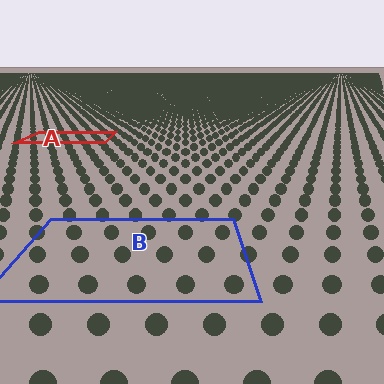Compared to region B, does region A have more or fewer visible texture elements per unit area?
Region A has more texture elements per unit area — they are packed more densely because it is farther away.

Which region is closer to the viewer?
Region B is closer. The texture elements there are larger and more spread out.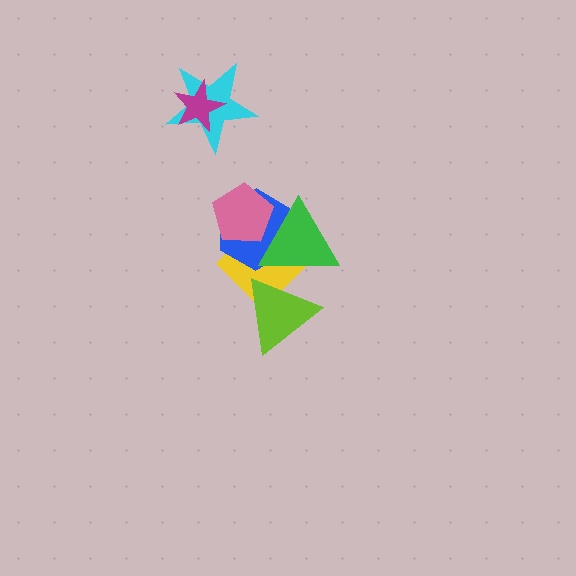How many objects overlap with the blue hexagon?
3 objects overlap with the blue hexagon.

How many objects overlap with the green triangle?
4 objects overlap with the green triangle.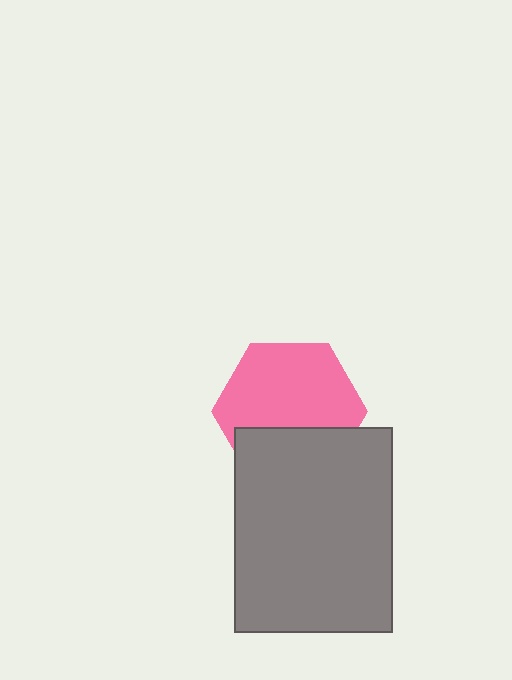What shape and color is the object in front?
The object in front is a gray rectangle.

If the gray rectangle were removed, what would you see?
You would see the complete pink hexagon.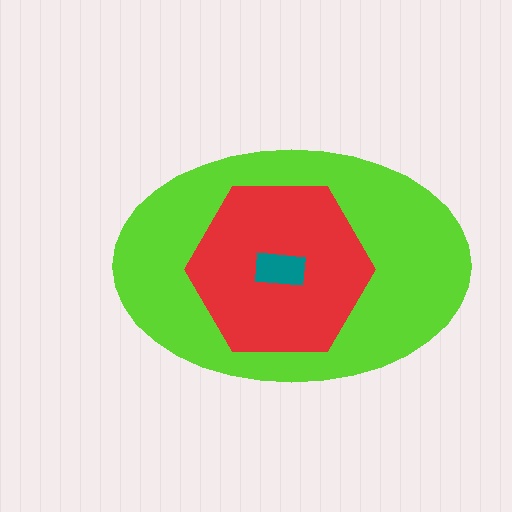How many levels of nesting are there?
3.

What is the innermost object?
The teal rectangle.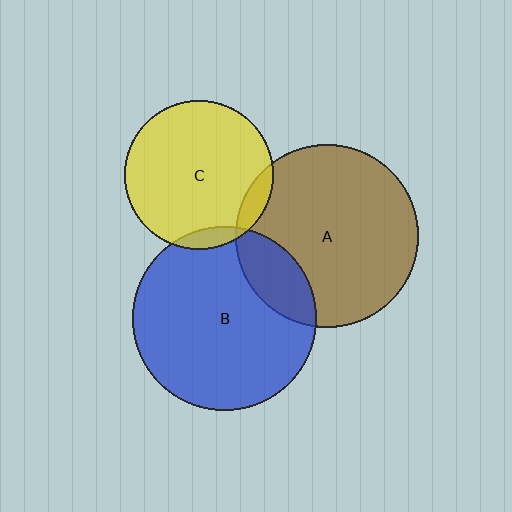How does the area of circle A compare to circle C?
Approximately 1.5 times.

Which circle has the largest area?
Circle B (blue).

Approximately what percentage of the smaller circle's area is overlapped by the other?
Approximately 5%.